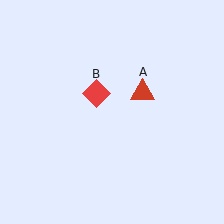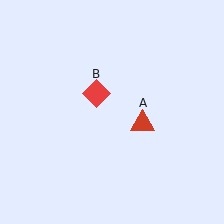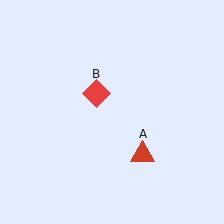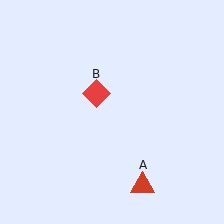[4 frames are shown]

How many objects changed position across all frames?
1 object changed position: red triangle (object A).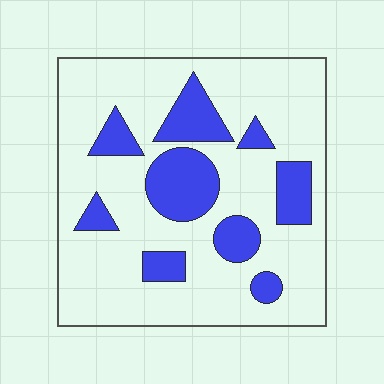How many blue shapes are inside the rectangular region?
9.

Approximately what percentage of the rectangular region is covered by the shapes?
Approximately 25%.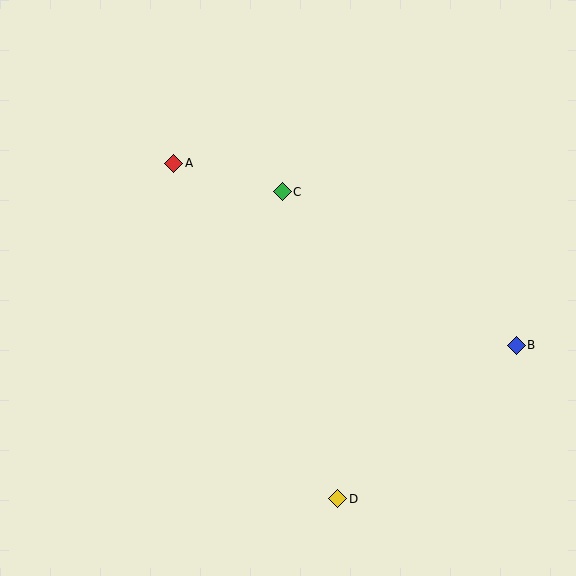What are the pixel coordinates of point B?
Point B is at (516, 345).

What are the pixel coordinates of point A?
Point A is at (174, 163).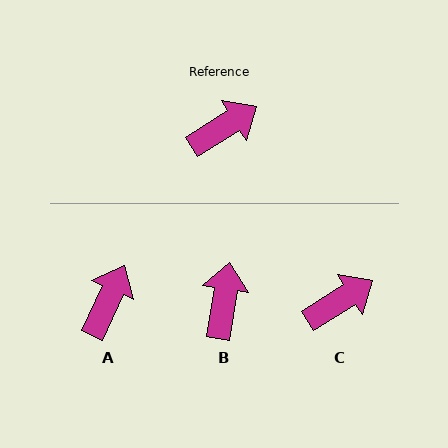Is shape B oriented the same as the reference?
No, it is off by about 50 degrees.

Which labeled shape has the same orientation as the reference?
C.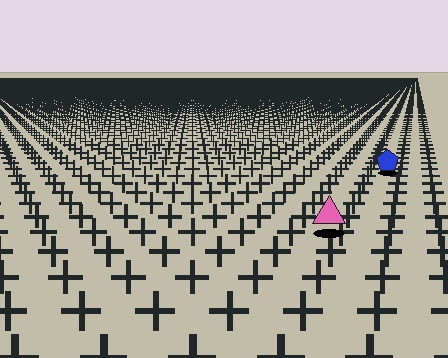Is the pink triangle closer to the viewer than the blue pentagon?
Yes. The pink triangle is closer — you can tell from the texture gradient: the ground texture is coarser near it.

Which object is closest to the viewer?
The pink triangle is closest. The texture marks near it are larger and more spread out.